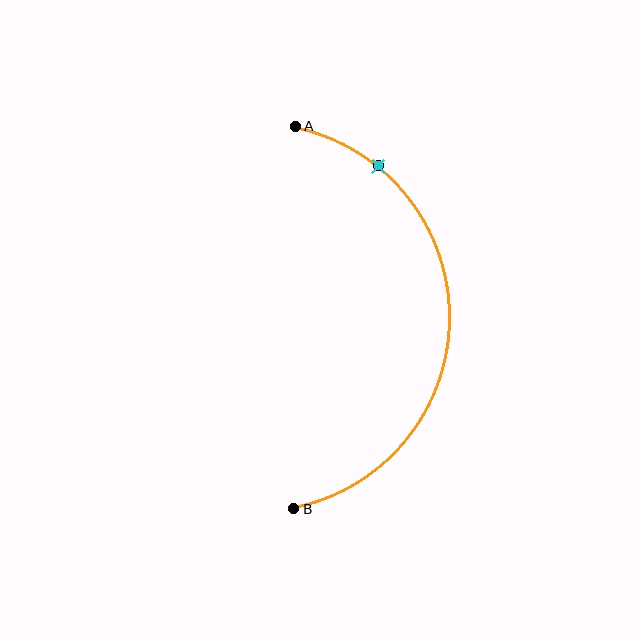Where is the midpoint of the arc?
The arc midpoint is the point on the curve farthest from the straight line joining A and B. It sits to the right of that line.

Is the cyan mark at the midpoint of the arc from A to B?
No. The cyan mark lies on the arc but is closer to endpoint A. The arc midpoint would be at the point on the curve equidistant along the arc from both A and B.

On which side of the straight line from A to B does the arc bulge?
The arc bulges to the right of the straight line connecting A and B.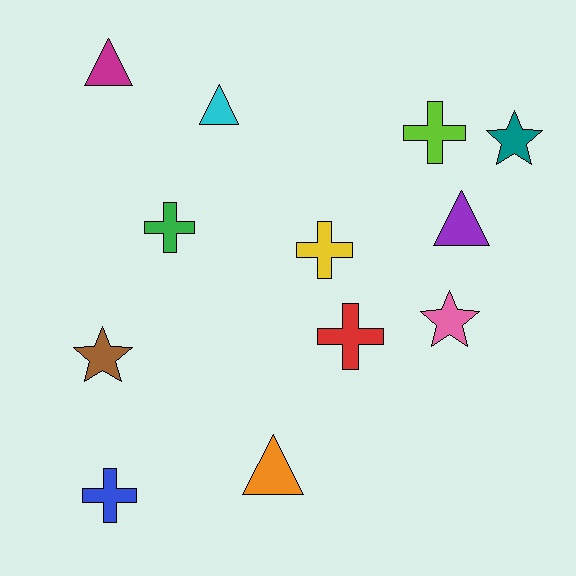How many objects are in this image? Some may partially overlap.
There are 12 objects.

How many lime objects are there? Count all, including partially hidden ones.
There is 1 lime object.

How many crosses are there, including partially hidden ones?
There are 5 crosses.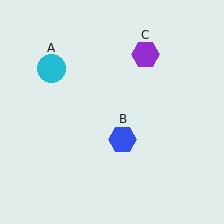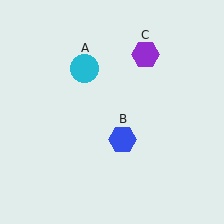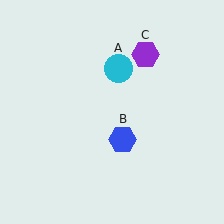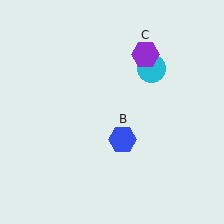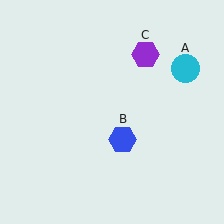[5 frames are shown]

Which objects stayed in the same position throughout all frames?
Blue hexagon (object B) and purple hexagon (object C) remained stationary.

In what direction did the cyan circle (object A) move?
The cyan circle (object A) moved right.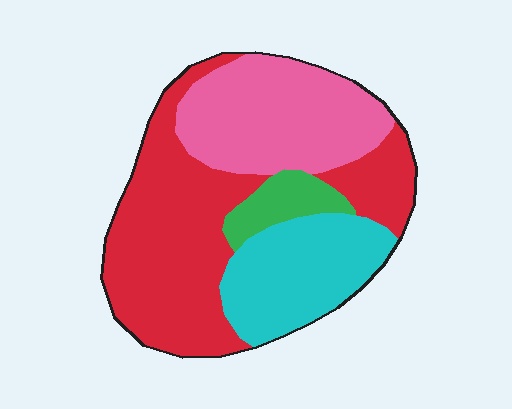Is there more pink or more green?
Pink.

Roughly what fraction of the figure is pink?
Pink covers about 30% of the figure.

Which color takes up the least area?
Green, at roughly 5%.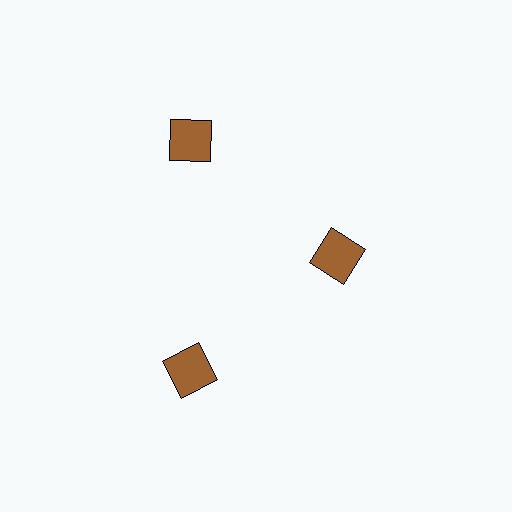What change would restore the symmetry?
The symmetry would be restored by moving it outward, back onto the ring so that all 3 squares sit at equal angles and equal distance from the center.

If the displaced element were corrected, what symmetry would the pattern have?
It would have 3-fold rotational symmetry — the pattern would map onto itself every 120 degrees.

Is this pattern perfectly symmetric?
No. The 3 brown squares are arranged in a ring, but one element near the 3 o'clock position is pulled inward toward the center, breaking the 3-fold rotational symmetry.